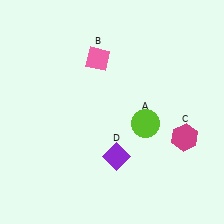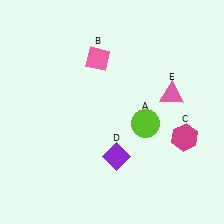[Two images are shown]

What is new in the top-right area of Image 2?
A pink triangle (E) was added in the top-right area of Image 2.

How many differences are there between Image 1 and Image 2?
There is 1 difference between the two images.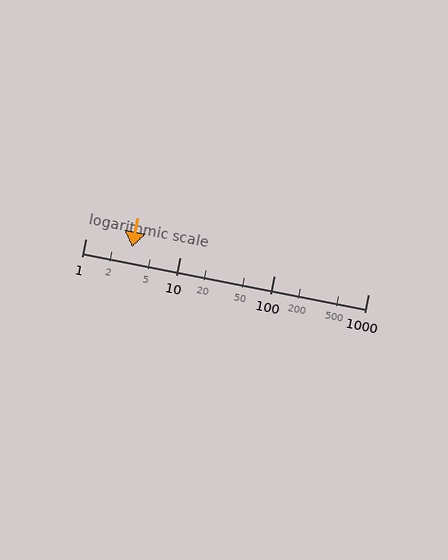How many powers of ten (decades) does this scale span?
The scale spans 3 decades, from 1 to 1000.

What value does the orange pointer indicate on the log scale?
The pointer indicates approximately 3.1.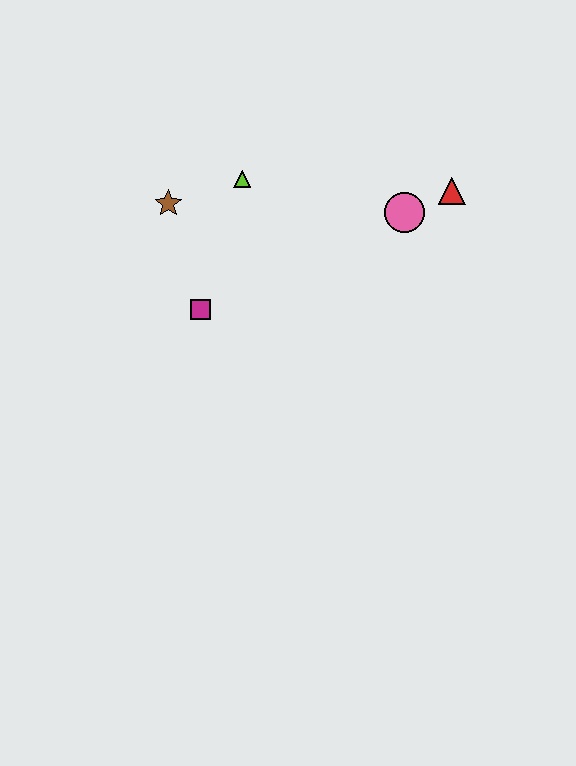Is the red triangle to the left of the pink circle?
No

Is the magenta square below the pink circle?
Yes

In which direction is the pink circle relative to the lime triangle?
The pink circle is to the right of the lime triangle.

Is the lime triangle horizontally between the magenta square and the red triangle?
Yes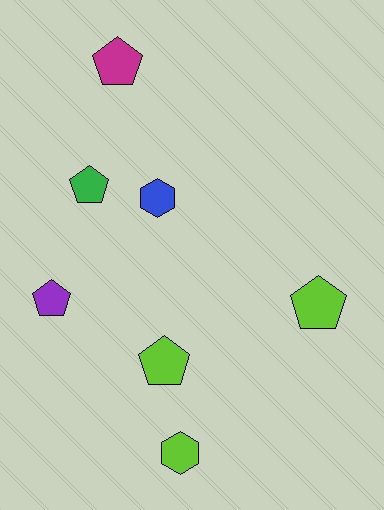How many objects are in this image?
There are 7 objects.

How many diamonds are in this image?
There are no diamonds.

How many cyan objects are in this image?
There are no cyan objects.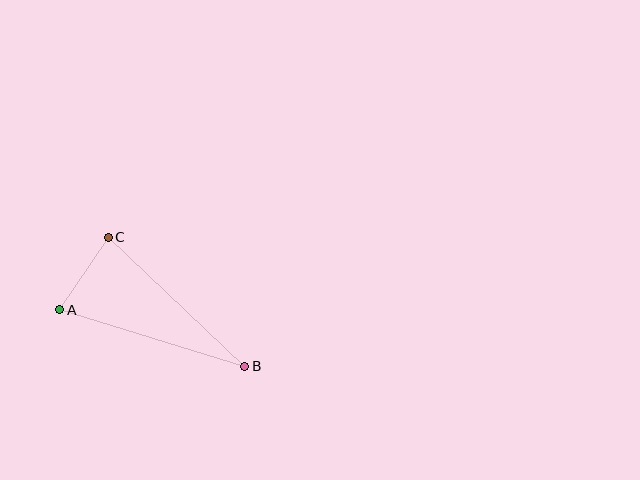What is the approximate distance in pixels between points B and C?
The distance between B and C is approximately 188 pixels.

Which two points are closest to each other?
Points A and C are closest to each other.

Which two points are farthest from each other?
Points A and B are farthest from each other.